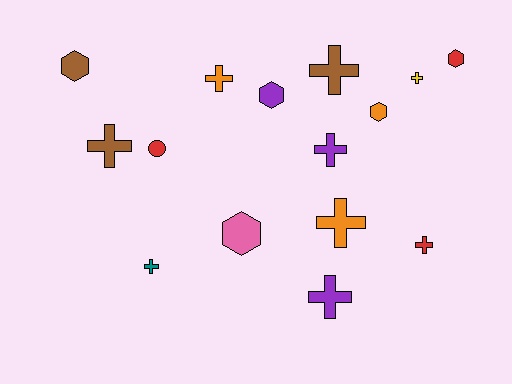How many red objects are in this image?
There are 3 red objects.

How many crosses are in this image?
There are 9 crosses.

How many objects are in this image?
There are 15 objects.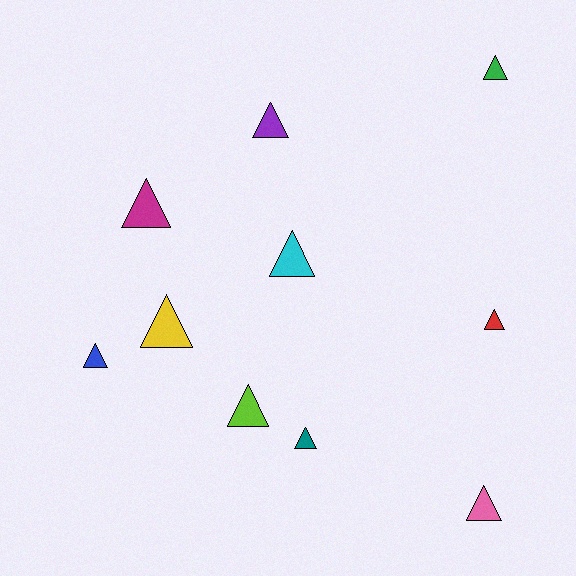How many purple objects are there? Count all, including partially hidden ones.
There is 1 purple object.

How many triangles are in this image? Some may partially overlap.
There are 10 triangles.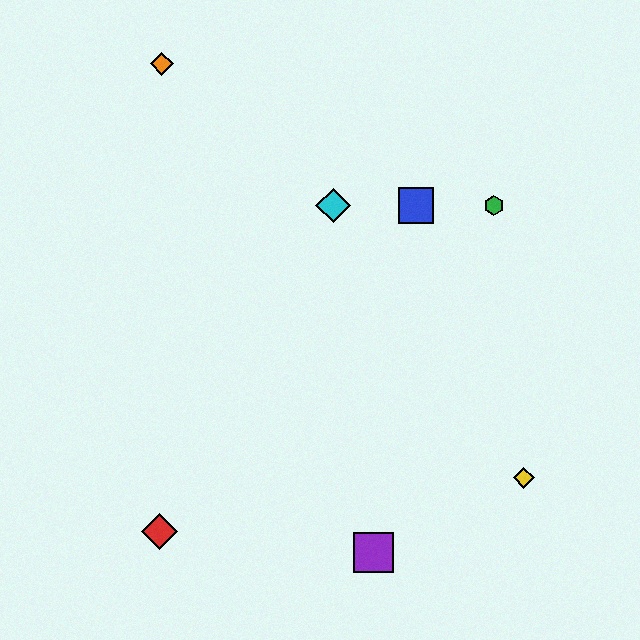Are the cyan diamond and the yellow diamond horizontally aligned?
No, the cyan diamond is at y≈206 and the yellow diamond is at y≈478.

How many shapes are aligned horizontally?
3 shapes (the blue square, the green hexagon, the cyan diamond) are aligned horizontally.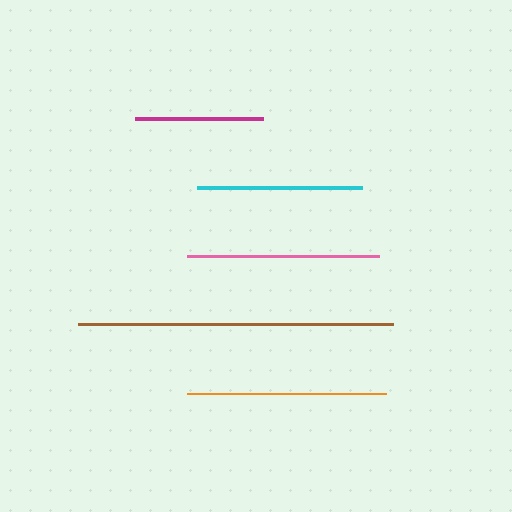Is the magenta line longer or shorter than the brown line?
The brown line is longer than the magenta line.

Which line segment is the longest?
The brown line is the longest at approximately 314 pixels.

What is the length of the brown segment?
The brown segment is approximately 314 pixels long.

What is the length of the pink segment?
The pink segment is approximately 192 pixels long.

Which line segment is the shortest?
The magenta line is the shortest at approximately 128 pixels.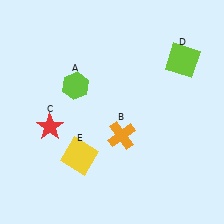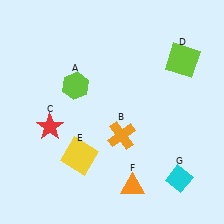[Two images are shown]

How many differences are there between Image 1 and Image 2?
There are 2 differences between the two images.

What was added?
An orange triangle (F), a cyan diamond (G) were added in Image 2.